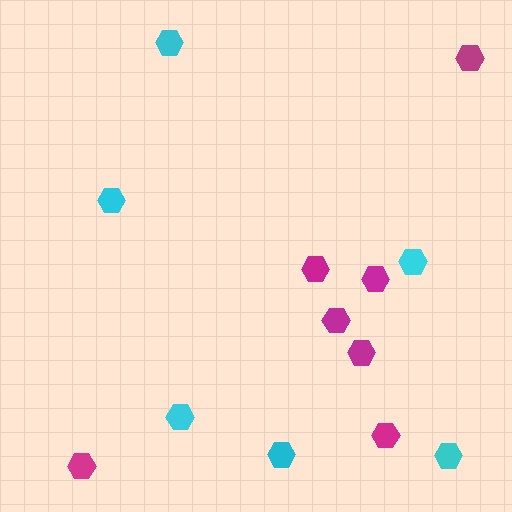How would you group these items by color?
There are 2 groups: one group of cyan hexagons (6) and one group of magenta hexagons (7).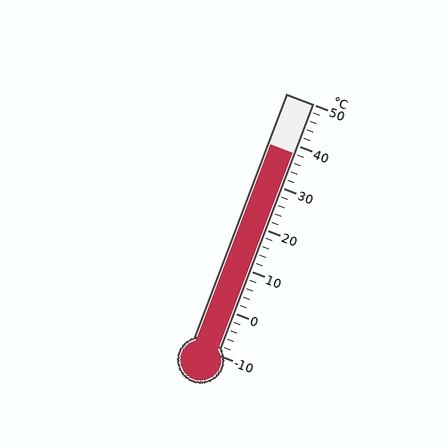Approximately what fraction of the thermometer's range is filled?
The thermometer is filled to approximately 80% of its range.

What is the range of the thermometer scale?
The thermometer scale ranges from -10°C to 50°C.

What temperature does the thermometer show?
The thermometer shows approximately 38°C.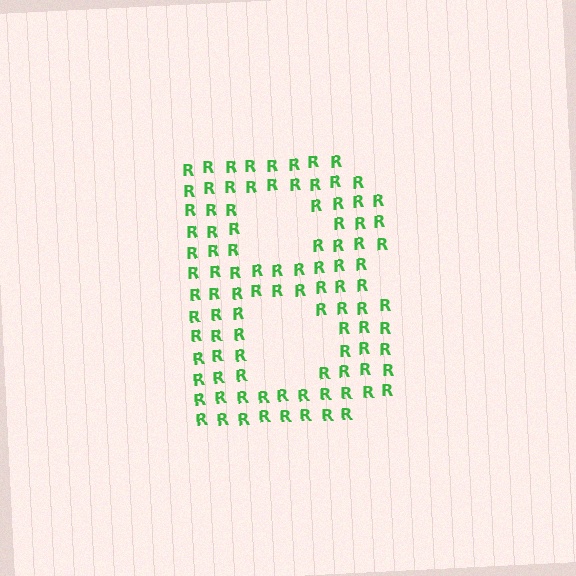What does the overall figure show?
The overall figure shows the letter B.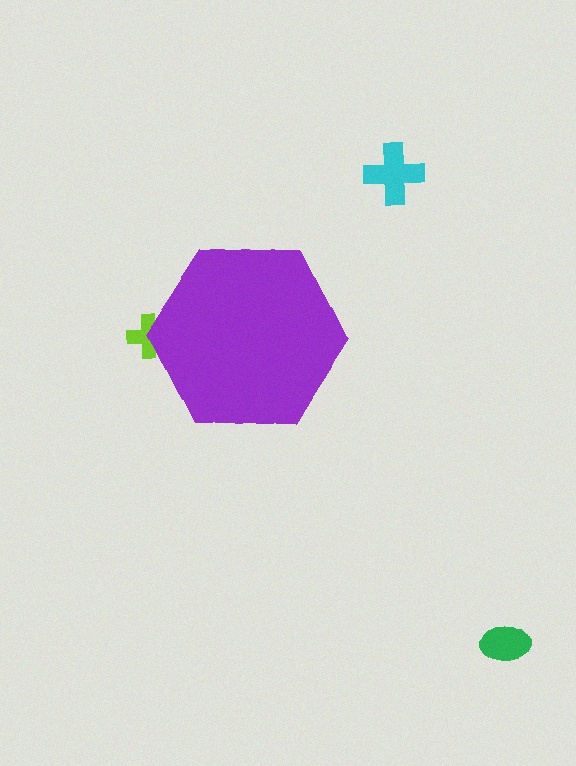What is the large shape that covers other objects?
A purple hexagon.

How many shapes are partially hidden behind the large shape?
1 shape is partially hidden.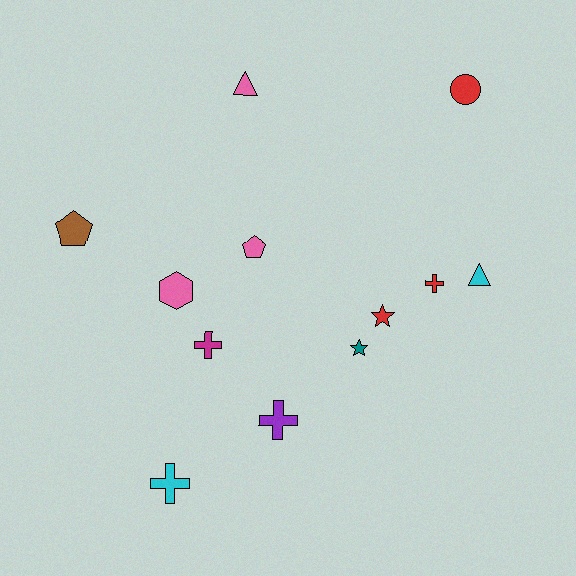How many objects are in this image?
There are 12 objects.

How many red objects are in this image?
There are 3 red objects.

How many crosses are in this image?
There are 4 crosses.